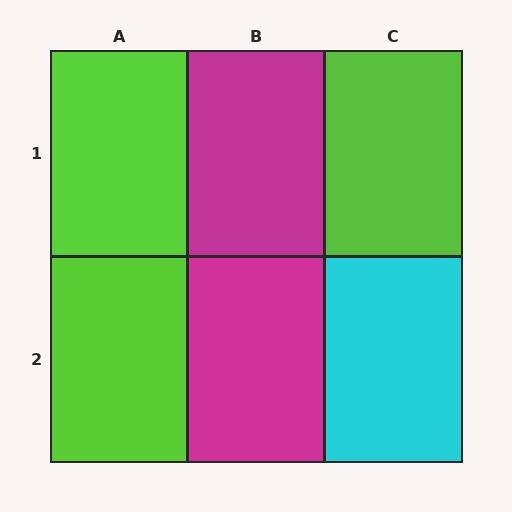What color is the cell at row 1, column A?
Lime.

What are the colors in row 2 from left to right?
Lime, magenta, cyan.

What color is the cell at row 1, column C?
Lime.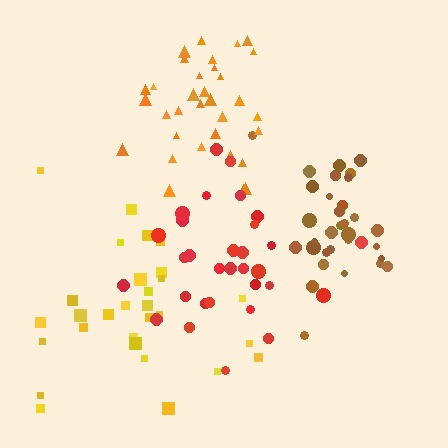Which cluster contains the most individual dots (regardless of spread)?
Orange (33).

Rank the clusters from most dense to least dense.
brown, orange, red, yellow.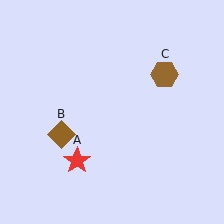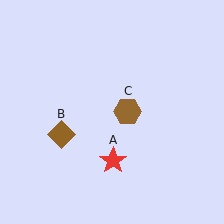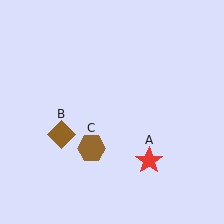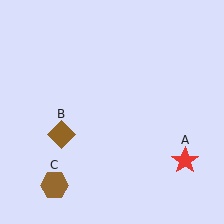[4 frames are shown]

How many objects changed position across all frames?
2 objects changed position: red star (object A), brown hexagon (object C).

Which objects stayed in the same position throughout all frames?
Brown diamond (object B) remained stationary.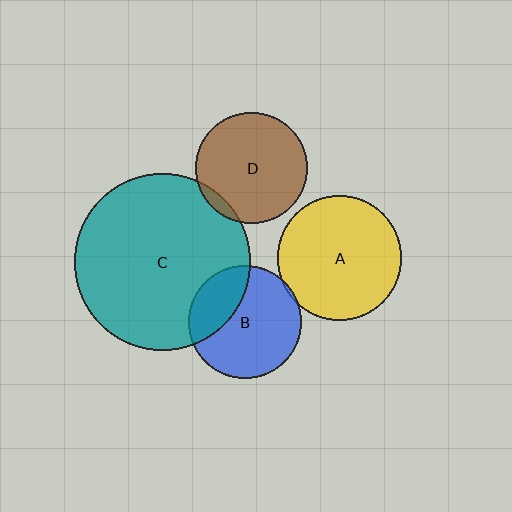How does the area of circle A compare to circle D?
Approximately 1.2 times.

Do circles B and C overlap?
Yes.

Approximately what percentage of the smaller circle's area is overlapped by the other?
Approximately 30%.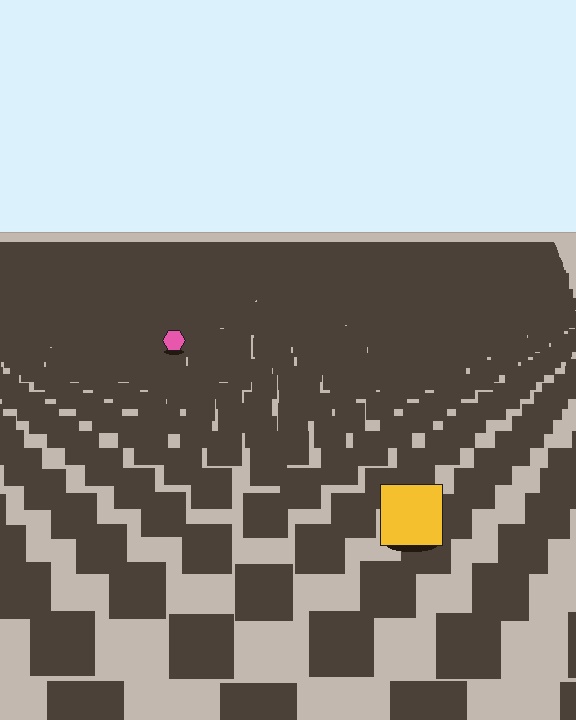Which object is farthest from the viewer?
The pink hexagon is farthest from the viewer. It appears smaller and the ground texture around it is denser.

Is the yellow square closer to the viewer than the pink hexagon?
Yes. The yellow square is closer — you can tell from the texture gradient: the ground texture is coarser near it.